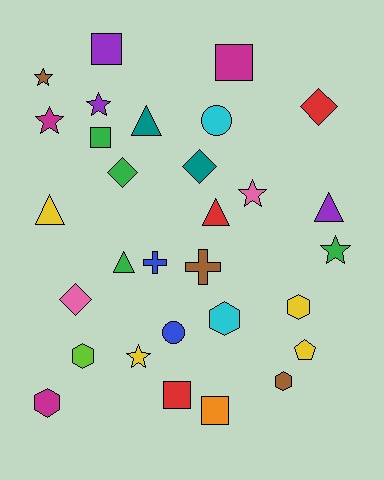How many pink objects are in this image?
There are 2 pink objects.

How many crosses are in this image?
There are 2 crosses.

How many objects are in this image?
There are 30 objects.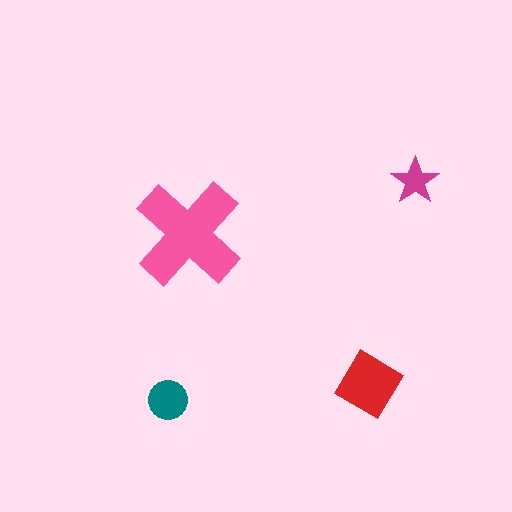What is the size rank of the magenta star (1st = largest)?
4th.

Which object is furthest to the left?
The teal circle is leftmost.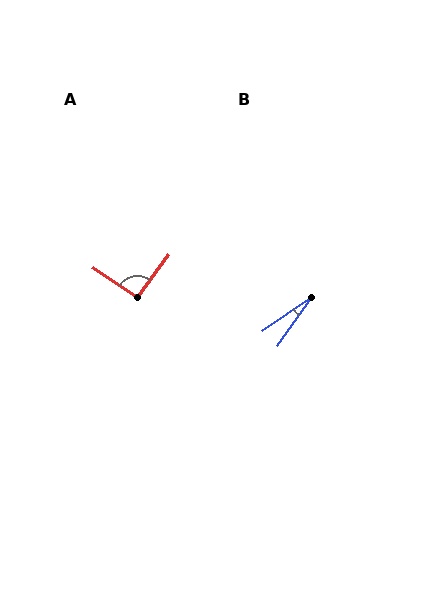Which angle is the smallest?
B, at approximately 20 degrees.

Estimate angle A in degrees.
Approximately 93 degrees.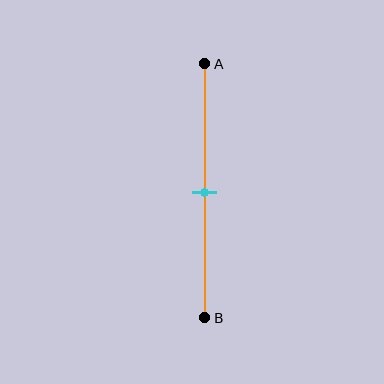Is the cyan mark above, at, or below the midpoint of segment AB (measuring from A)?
The cyan mark is approximately at the midpoint of segment AB.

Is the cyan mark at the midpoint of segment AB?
Yes, the mark is approximately at the midpoint.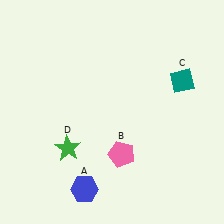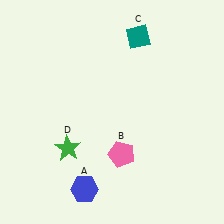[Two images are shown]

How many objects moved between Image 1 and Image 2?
1 object moved between the two images.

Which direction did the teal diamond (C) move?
The teal diamond (C) moved left.